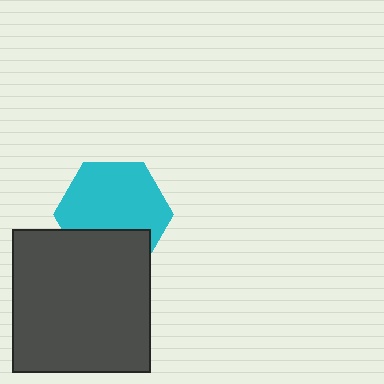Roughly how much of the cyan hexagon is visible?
Most of it is visible (roughly 69%).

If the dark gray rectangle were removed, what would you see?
You would see the complete cyan hexagon.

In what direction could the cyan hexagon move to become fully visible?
The cyan hexagon could move up. That would shift it out from behind the dark gray rectangle entirely.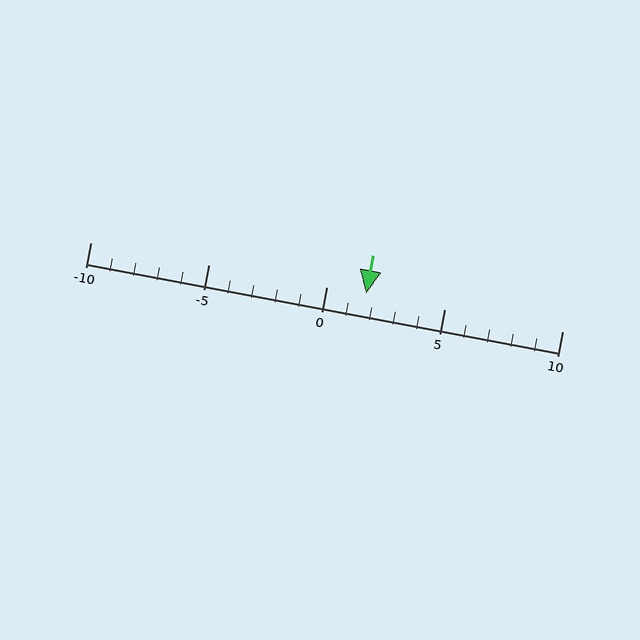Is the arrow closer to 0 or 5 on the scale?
The arrow is closer to 0.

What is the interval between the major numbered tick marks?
The major tick marks are spaced 5 units apart.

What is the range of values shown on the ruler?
The ruler shows values from -10 to 10.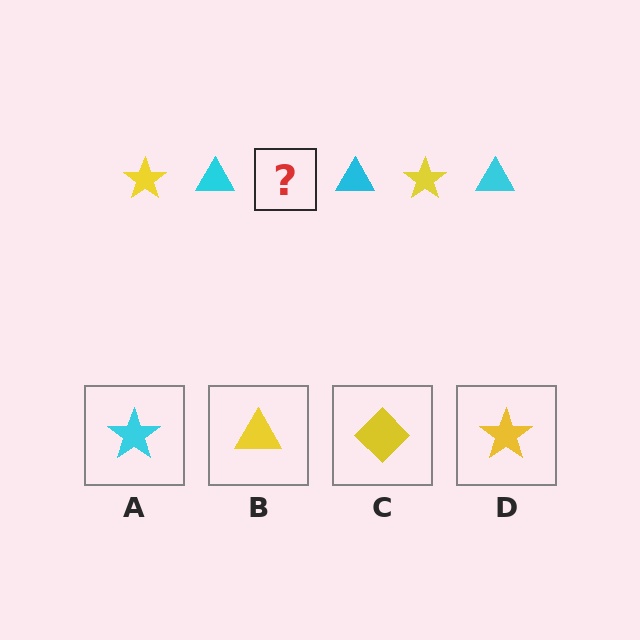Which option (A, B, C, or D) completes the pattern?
D.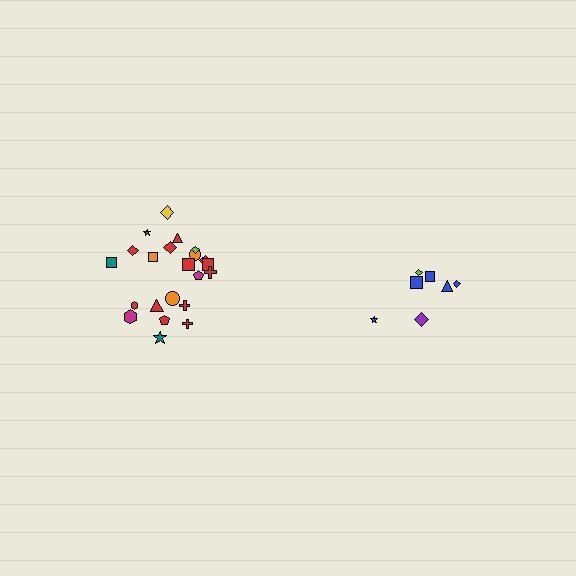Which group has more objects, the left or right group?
The left group.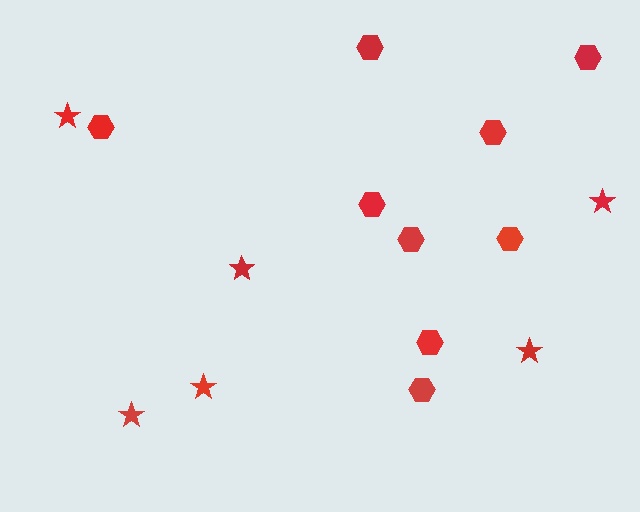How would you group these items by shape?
There are 2 groups: one group of stars (6) and one group of hexagons (9).